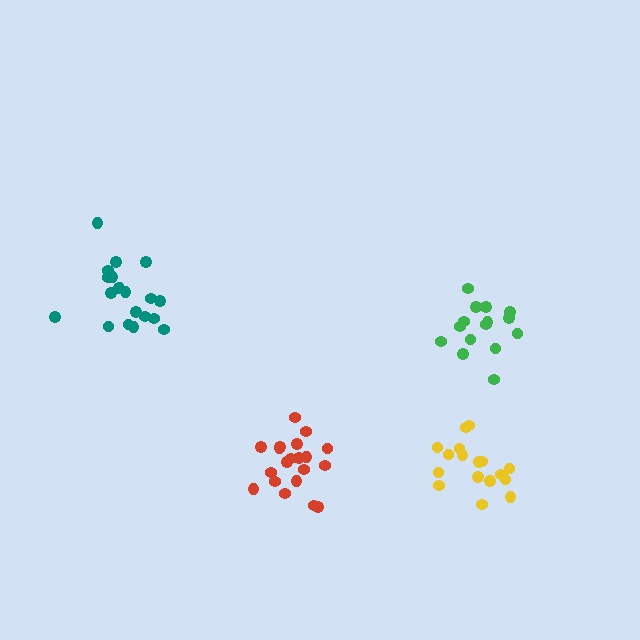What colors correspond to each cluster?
The clusters are colored: red, yellow, teal, green.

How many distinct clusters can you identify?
There are 4 distinct clusters.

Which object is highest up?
The teal cluster is topmost.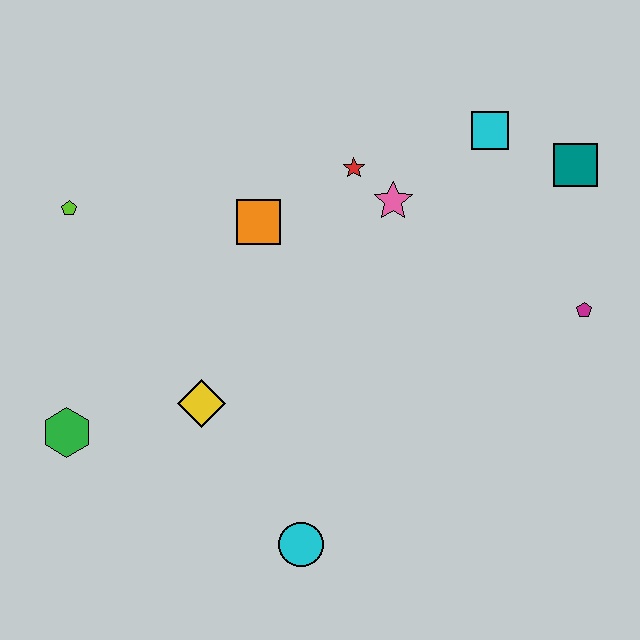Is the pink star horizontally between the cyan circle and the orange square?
No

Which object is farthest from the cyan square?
The green hexagon is farthest from the cyan square.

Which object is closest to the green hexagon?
The yellow diamond is closest to the green hexagon.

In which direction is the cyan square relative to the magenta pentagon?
The cyan square is above the magenta pentagon.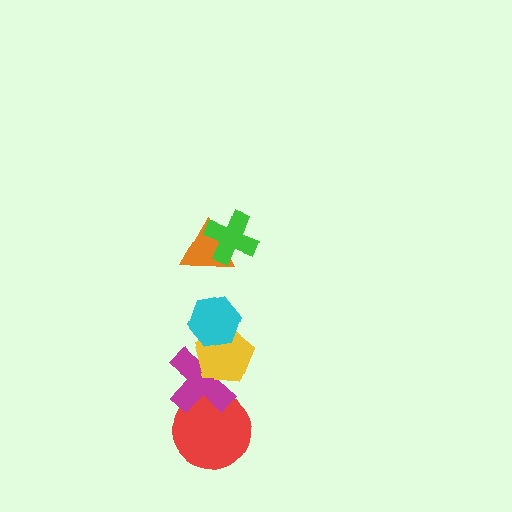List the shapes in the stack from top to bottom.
From top to bottom: the green cross, the orange triangle, the cyan hexagon, the yellow pentagon, the magenta cross, the red circle.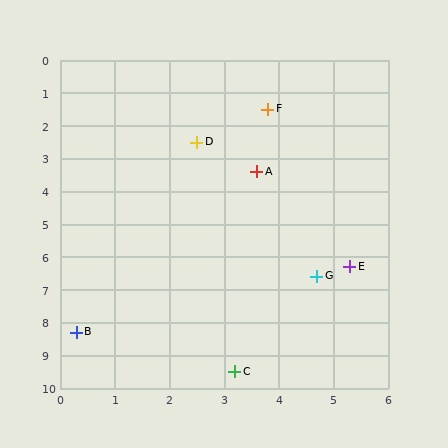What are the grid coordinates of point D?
Point D is at approximately (2.5, 2.5).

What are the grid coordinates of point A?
Point A is at approximately (3.6, 3.4).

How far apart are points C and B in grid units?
Points C and B are about 3.1 grid units apart.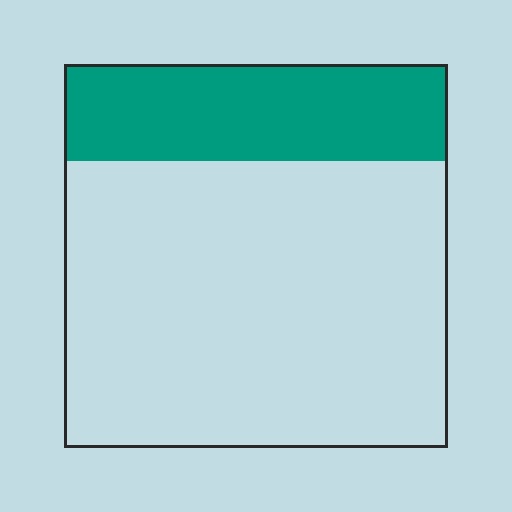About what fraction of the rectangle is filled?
About one quarter (1/4).